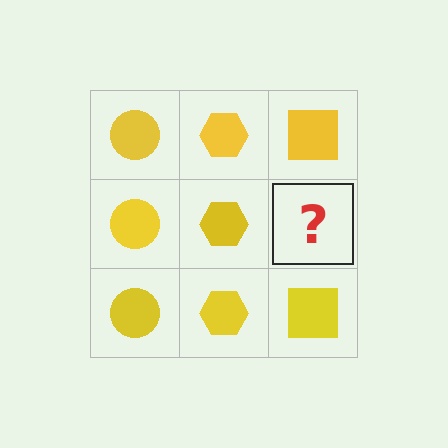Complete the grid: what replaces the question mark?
The question mark should be replaced with a yellow square.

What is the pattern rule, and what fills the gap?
The rule is that each column has a consistent shape. The gap should be filled with a yellow square.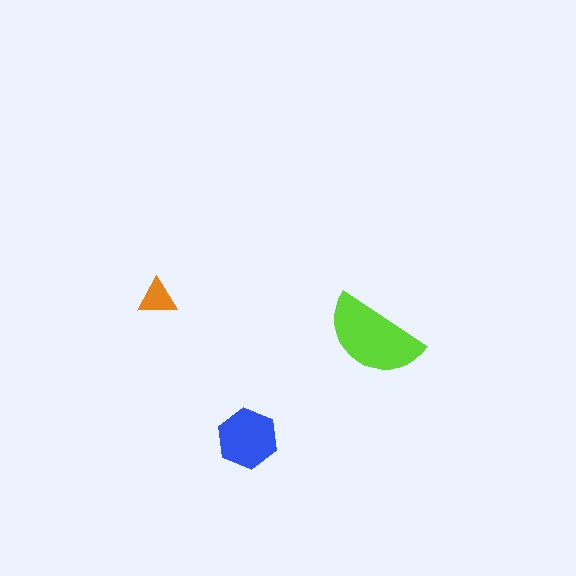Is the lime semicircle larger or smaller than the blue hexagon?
Larger.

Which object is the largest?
The lime semicircle.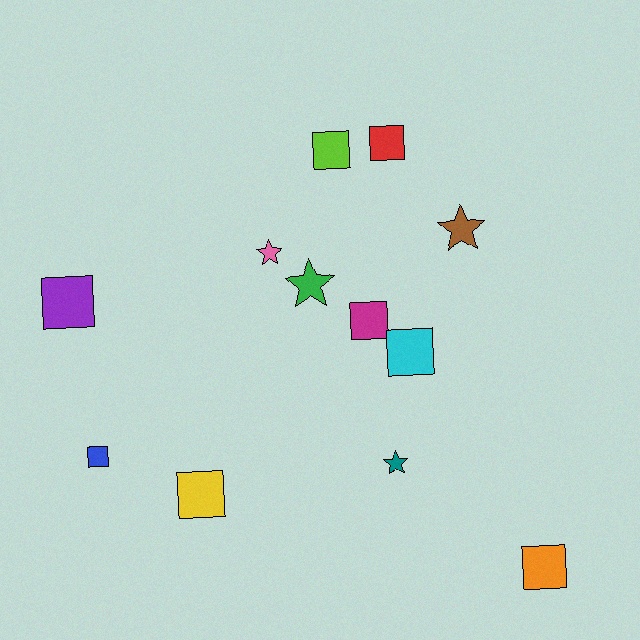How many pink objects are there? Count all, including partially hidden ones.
There is 1 pink object.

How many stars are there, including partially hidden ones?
There are 4 stars.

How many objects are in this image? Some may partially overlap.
There are 12 objects.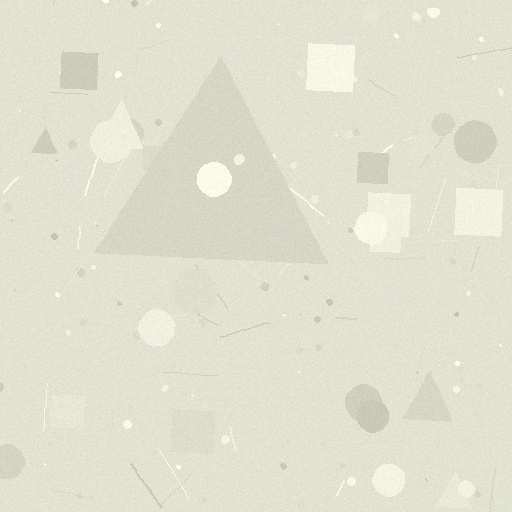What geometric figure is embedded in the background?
A triangle is embedded in the background.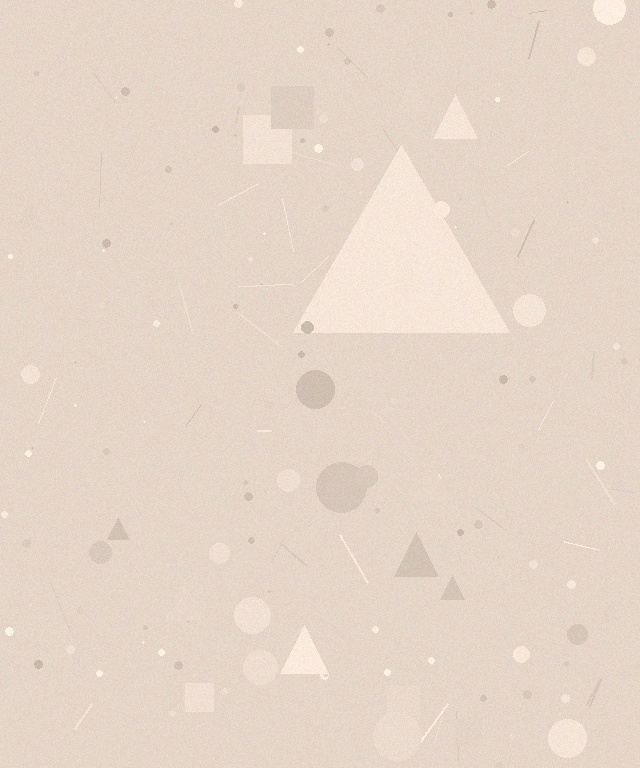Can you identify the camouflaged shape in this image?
The camouflaged shape is a triangle.